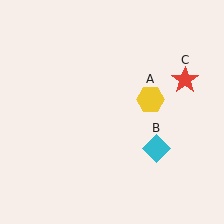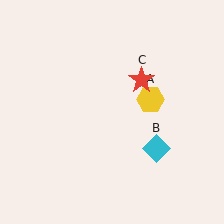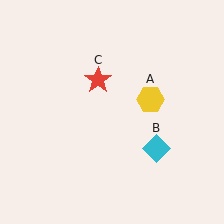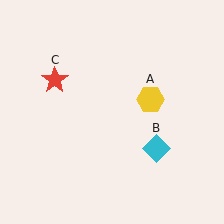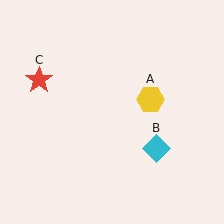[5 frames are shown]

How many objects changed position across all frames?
1 object changed position: red star (object C).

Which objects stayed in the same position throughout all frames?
Yellow hexagon (object A) and cyan diamond (object B) remained stationary.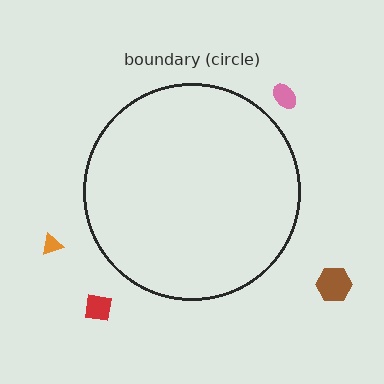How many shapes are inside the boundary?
0 inside, 4 outside.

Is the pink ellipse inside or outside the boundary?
Outside.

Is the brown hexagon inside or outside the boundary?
Outside.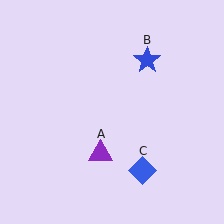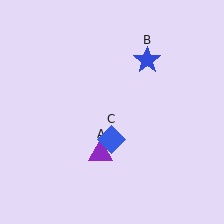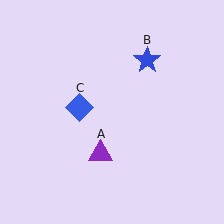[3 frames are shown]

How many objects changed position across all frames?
1 object changed position: blue diamond (object C).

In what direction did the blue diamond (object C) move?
The blue diamond (object C) moved up and to the left.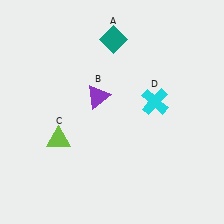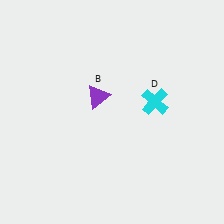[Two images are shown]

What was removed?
The teal diamond (A), the lime triangle (C) were removed in Image 2.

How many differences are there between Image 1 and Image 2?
There are 2 differences between the two images.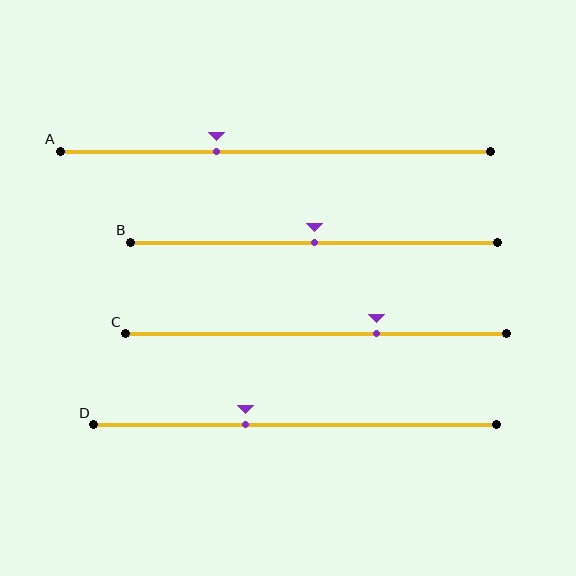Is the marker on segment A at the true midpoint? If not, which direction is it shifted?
No, the marker on segment A is shifted to the left by about 14% of the segment length.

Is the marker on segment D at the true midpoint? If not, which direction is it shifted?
No, the marker on segment D is shifted to the left by about 12% of the segment length.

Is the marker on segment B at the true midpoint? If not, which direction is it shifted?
Yes, the marker on segment B is at the true midpoint.